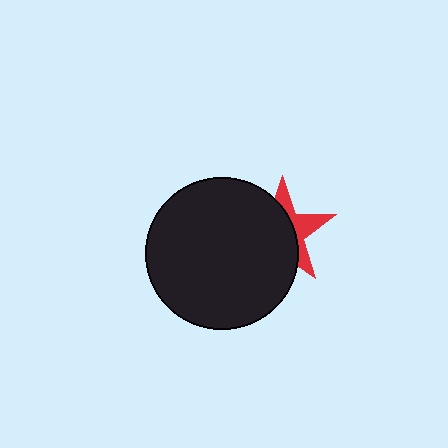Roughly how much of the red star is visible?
A small part of it is visible (roughly 36%).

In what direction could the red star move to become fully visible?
The red star could move right. That would shift it out from behind the black circle entirely.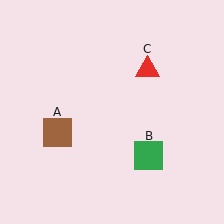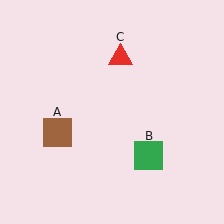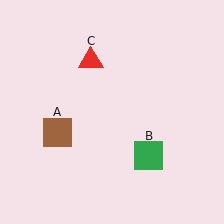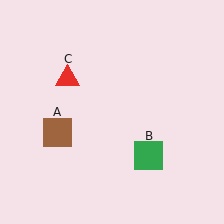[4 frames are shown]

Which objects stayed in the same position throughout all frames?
Brown square (object A) and green square (object B) remained stationary.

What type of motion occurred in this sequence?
The red triangle (object C) rotated counterclockwise around the center of the scene.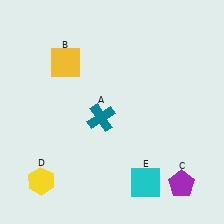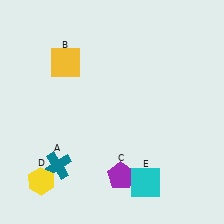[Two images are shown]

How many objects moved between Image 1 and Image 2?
2 objects moved between the two images.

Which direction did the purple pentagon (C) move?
The purple pentagon (C) moved left.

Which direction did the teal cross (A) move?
The teal cross (A) moved down.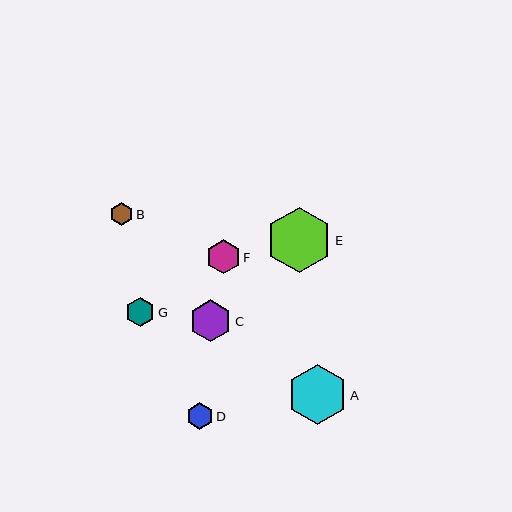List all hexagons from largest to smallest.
From largest to smallest: E, A, C, F, G, D, B.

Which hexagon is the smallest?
Hexagon B is the smallest with a size of approximately 23 pixels.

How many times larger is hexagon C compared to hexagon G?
Hexagon C is approximately 1.4 times the size of hexagon G.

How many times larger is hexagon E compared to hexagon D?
Hexagon E is approximately 2.5 times the size of hexagon D.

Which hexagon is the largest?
Hexagon E is the largest with a size of approximately 66 pixels.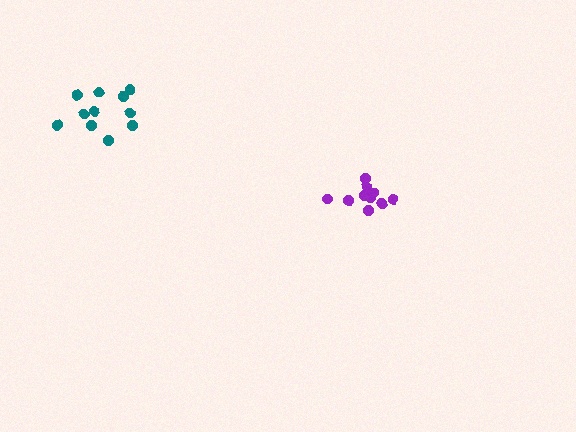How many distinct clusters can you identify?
There are 2 distinct clusters.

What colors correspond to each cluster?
The clusters are colored: purple, teal.